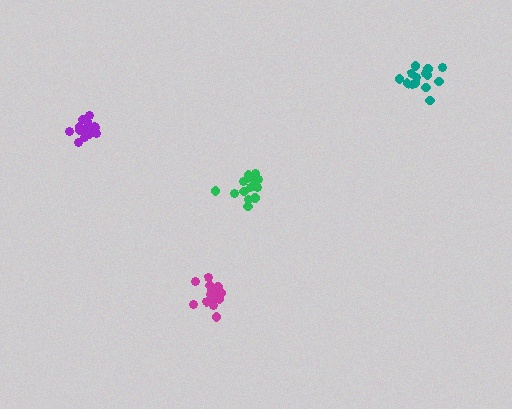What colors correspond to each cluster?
The clusters are colored: green, purple, teal, magenta.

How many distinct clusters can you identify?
There are 4 distinct clusters.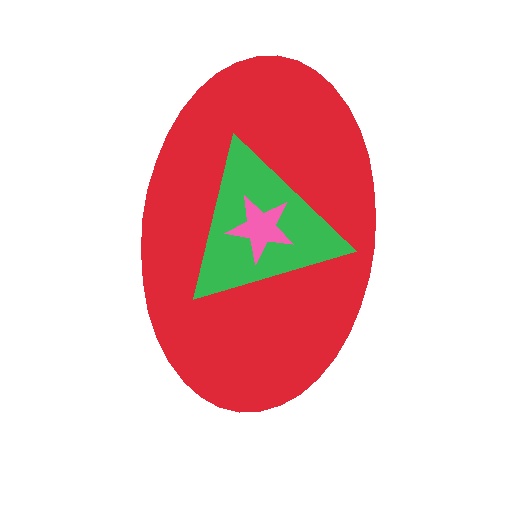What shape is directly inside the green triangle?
The pink star.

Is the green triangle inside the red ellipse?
Yes.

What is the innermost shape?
The pink star.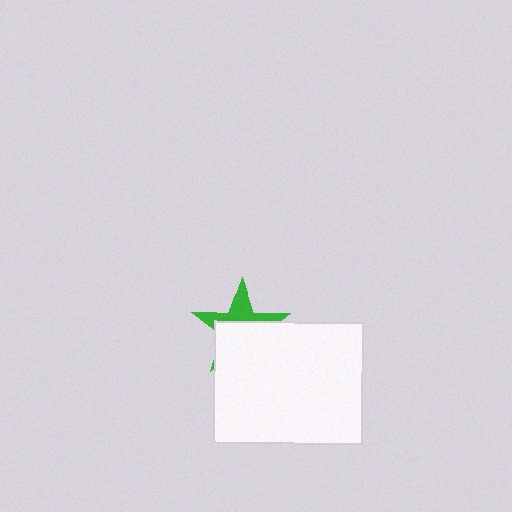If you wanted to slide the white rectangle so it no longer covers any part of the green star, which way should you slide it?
Slide it down — that is the most direct way to separate the two shapes.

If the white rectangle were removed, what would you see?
You would see the complete green star.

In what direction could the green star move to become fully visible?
The green star could move up. That would shift it out from behind the white rectangle entirely.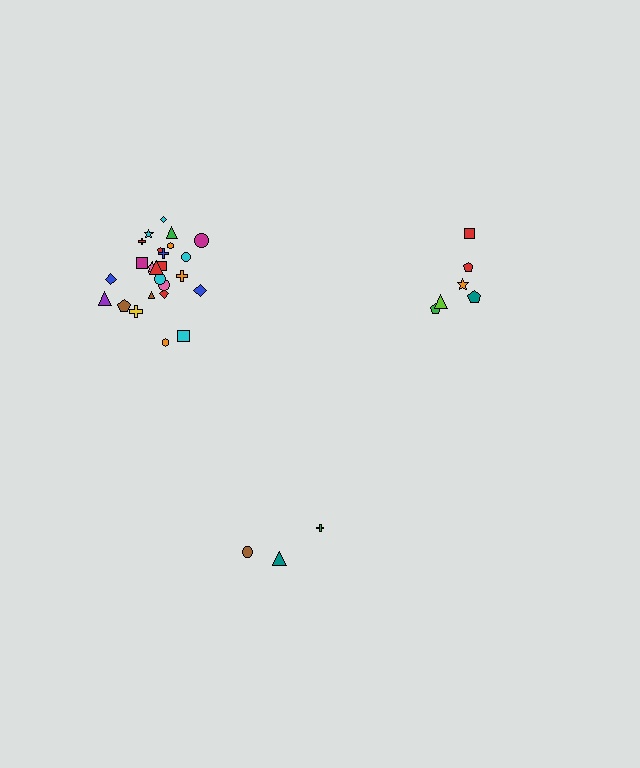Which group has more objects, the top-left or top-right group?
The top-left group.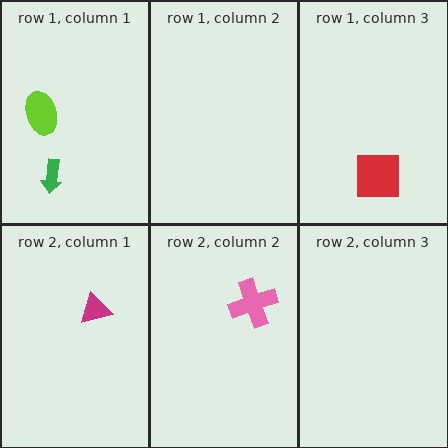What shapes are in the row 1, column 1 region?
The green arrow, the lime ellipse.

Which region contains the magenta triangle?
The row 2, column 1 region.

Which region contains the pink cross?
The row 2, column 2 region.